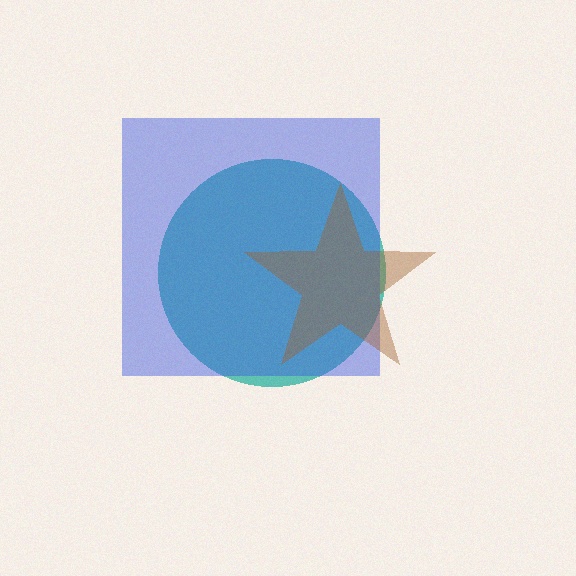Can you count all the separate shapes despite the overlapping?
Yes, there are 3 separate shapes.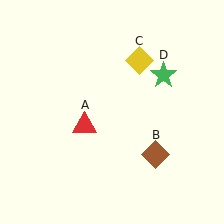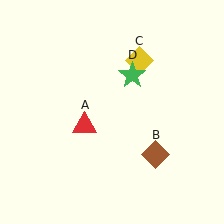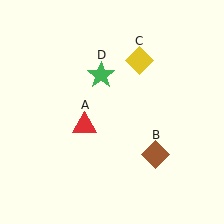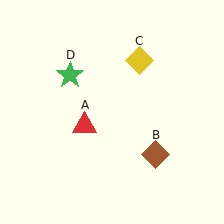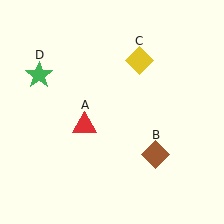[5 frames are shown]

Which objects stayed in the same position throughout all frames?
Red triangle (object A) and brown diamond (object B) and yellow diamond (object C) remained stationary.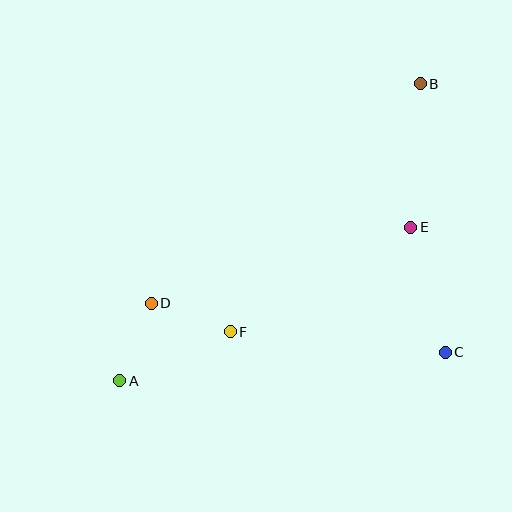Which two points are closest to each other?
Points A and D are closest to each other.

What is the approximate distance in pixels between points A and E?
The distance between A and E is approximately 329 pixels.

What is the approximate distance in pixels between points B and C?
The distance between B and C is approximately 270 pixels.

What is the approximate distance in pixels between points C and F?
The distance between C and F is approximately 216 pixels.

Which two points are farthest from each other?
Points A and B are farthest from each other.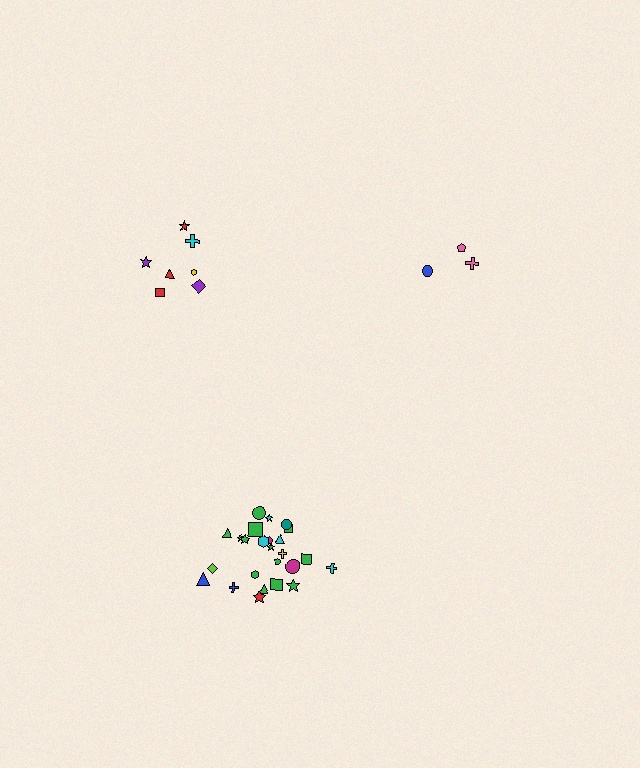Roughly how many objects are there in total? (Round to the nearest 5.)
Roughly 35 objects in total.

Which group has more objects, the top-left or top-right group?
The top-left group.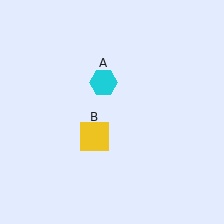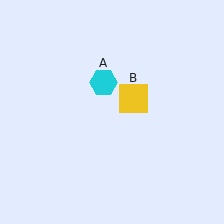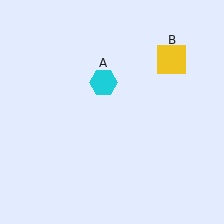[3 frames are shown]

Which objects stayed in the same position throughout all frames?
Cyan hexagon (object A) remained stationary.